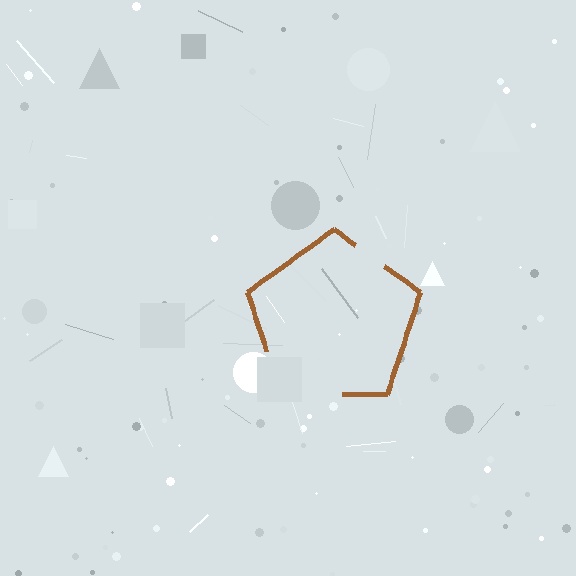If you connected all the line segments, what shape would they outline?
They would outline a pentagon.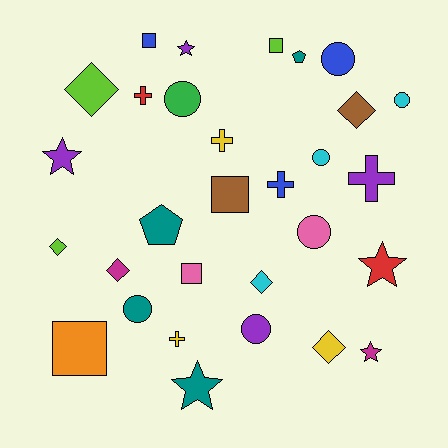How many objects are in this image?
There are 30 objects.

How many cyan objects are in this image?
There are 3 cyan objects.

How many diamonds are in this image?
There are 6 diamonds.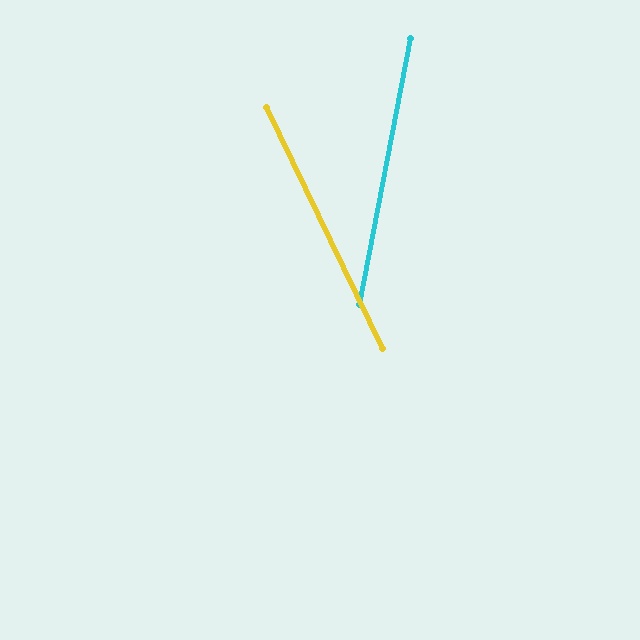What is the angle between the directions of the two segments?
Approximately 37 degrees.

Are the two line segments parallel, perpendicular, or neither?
Neither parallel nor perpendicular — they differ by about 37°.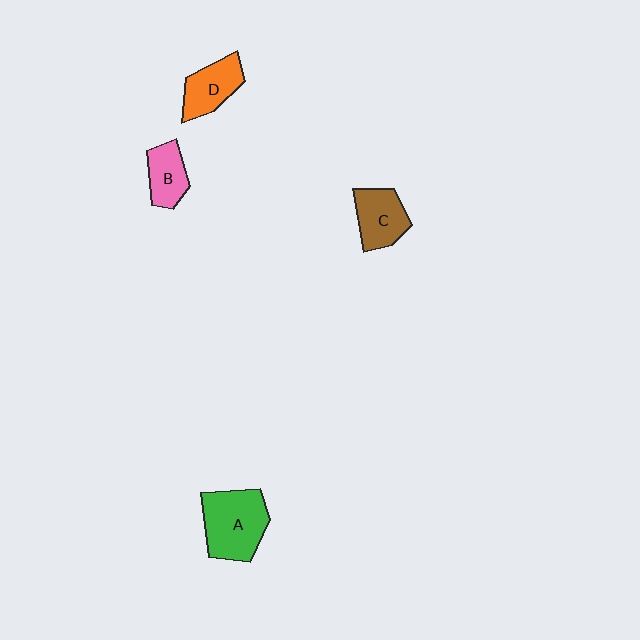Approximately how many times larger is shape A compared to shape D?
Approximately 1.6 times.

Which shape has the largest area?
Shape A (green).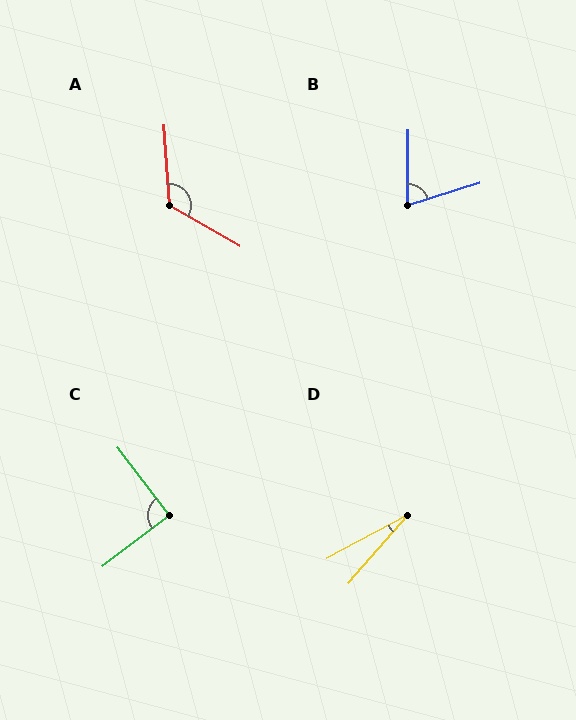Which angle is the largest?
A, at approximately 124 degrees.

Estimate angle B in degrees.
Approximately 72 degrees.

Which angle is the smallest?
D, at approximately 21 degrees.